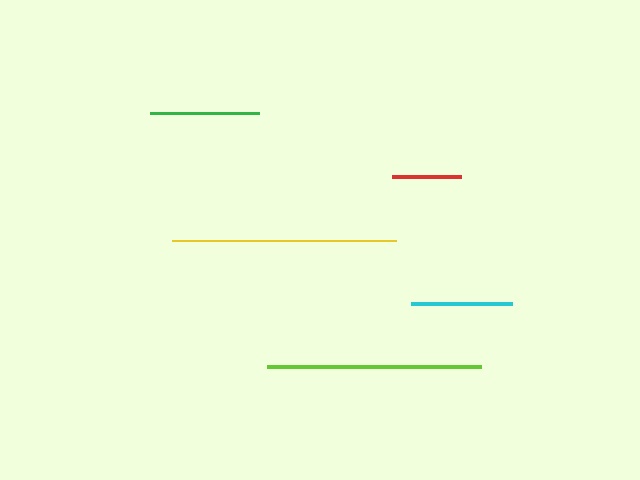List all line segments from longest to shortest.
From longest to shortest: yellow, lime, green, cyan, red.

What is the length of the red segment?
The red segment is approximately 69 pixels long.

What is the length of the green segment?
The green segment is approximately 109 pixels long.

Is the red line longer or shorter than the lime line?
The lime line is longer than the red line.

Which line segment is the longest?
The yellow line is the longest at approximately 224 pixels.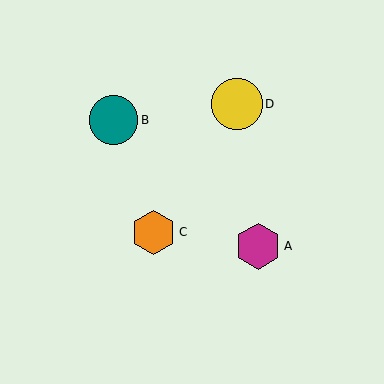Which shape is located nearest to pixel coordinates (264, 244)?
The magenta hexagon (labeled A) at (258, 246) is nearest to that location.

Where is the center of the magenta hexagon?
The center of the magenta hexagon is at (258, 246).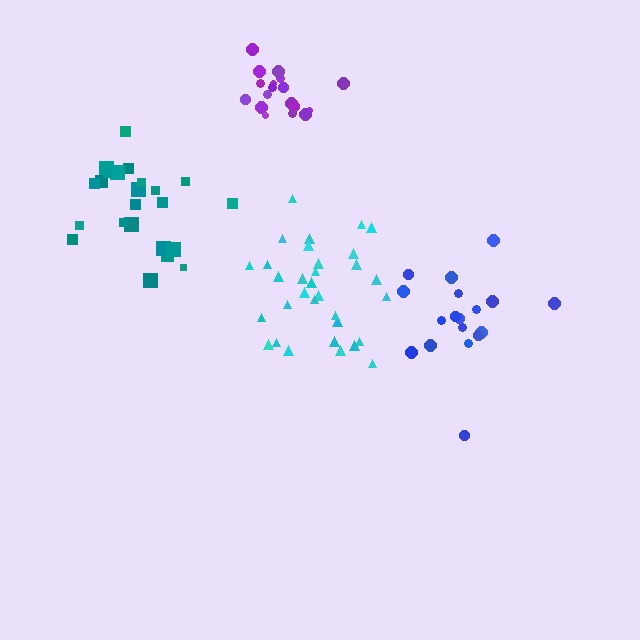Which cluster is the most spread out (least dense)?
Blue.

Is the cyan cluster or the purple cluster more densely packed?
Purple.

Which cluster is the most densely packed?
Purple.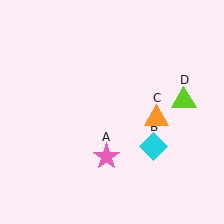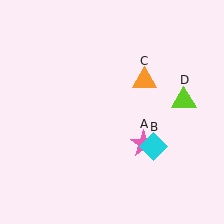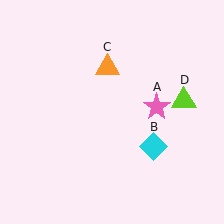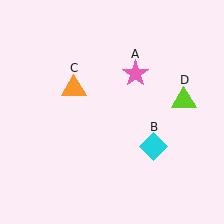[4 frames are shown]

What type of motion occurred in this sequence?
The pink star (object A), orange triangle (object C) rotated counterclockwise around the center of the scene.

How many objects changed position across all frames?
2 objects changed position: pink star (object A), orange triangle (object C).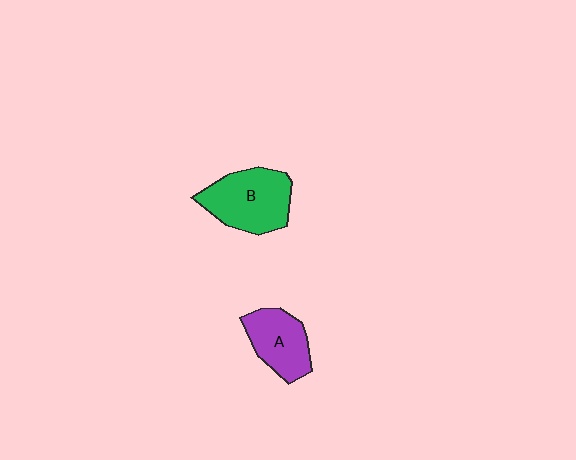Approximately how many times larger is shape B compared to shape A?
Approximately 1.3 times.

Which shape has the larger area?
Shape B (green).